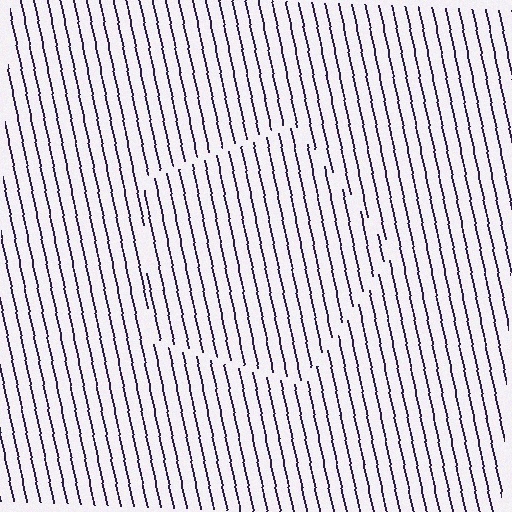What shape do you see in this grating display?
An illusory pentagon. The interior of the shape contains the same grating, shifted by half a period — the contour is defined by the phase discontinuity where line-ends from the inner and outer gratings abut.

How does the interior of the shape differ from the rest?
The interior of the shape contains the same grating, shifted by half a period — the contour is defined by the phase discontinuity where line-ends from the inner and outer gratings abut.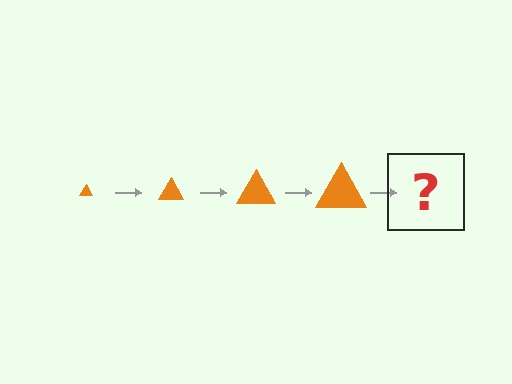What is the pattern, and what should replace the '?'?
The pattern is that the triangle gets progressively larger each step. The '?' should be an orange triangle, larger than the previous one.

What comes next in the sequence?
The next element should be an orange triangle, larger than the previous one.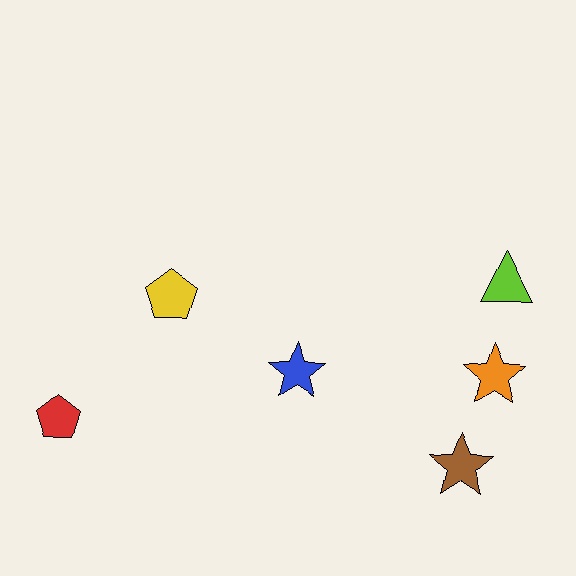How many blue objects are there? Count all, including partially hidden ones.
There is 1 blue object.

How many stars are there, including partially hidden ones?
There are 3 stars.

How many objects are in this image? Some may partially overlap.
There are 6 objects.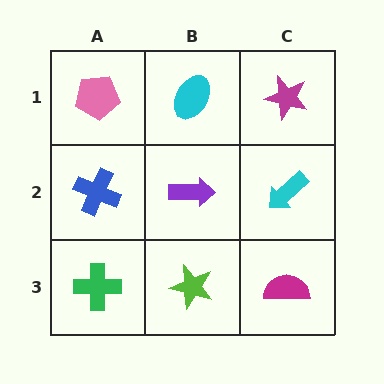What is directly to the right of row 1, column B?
A magenta star.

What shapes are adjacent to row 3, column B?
A purple arrow (row 2, column B), a green cross (row 3, column A), a magenta semicircle (row 3, column C).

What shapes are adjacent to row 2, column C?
A magenta star (row 1, column C), a magenta semicircle (row 3, column C), a purple arrow (row 2, column B).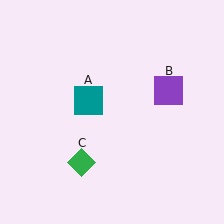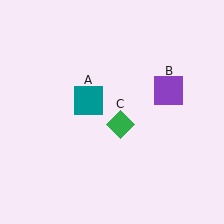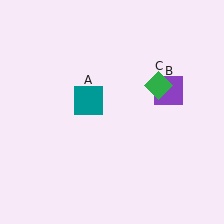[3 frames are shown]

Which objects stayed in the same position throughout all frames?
Teal square (object A) and purple square (object B) remained stationary.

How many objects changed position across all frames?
1 object changed position: green diamond (object C).